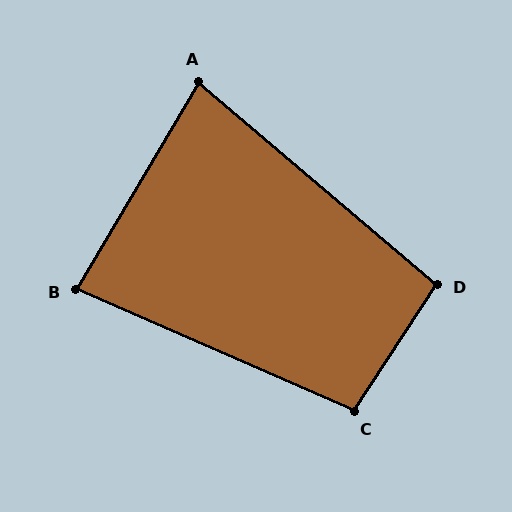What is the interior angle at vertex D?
Approximately 97 degrees (obtuse).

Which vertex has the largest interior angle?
C, at approximately 100 degrees.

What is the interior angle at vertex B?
Approximately 83 degrees (acute).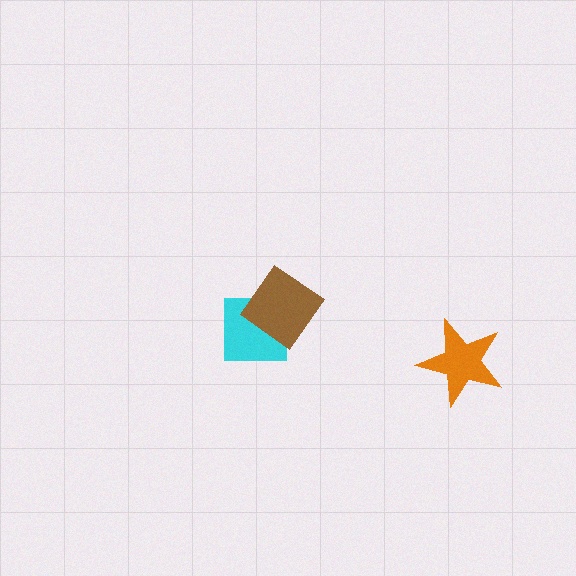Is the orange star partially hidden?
No, no other shape covers it.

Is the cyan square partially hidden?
Yes, it is partially covered by another shape.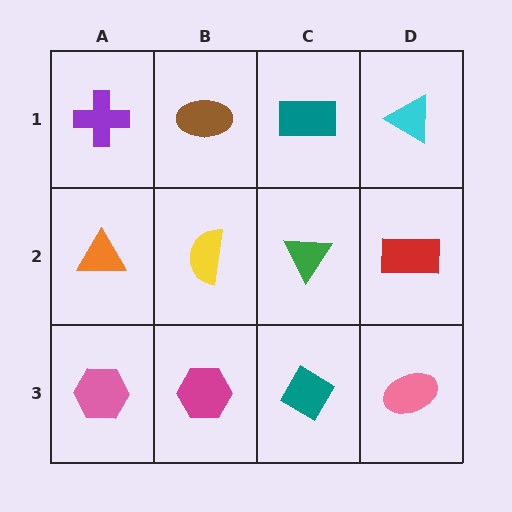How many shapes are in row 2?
4 shapes.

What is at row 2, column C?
A green triangle.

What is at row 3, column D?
A pink ellipse.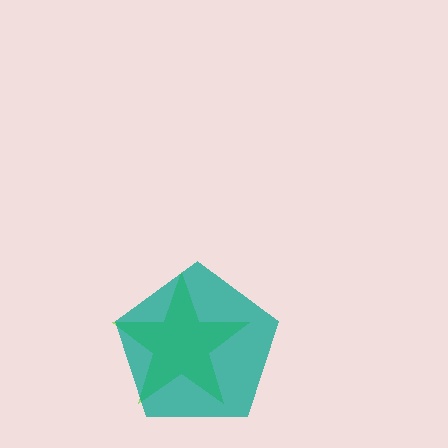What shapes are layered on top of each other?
The layered shapes are: a lime star, a teal pentagon.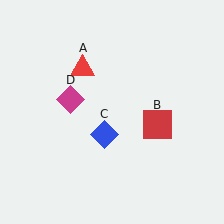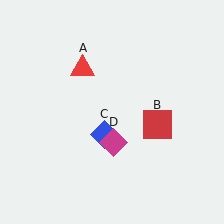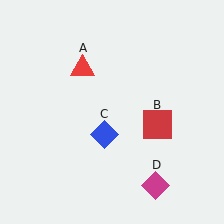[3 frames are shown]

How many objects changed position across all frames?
1 object changed position: magenta diamond (object D).